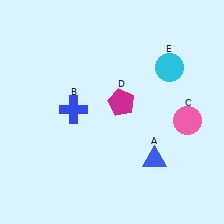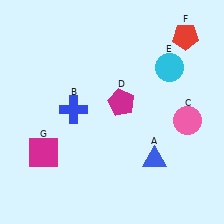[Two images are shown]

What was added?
A red pentagon (F), a magenta square (G) were added in Image 2.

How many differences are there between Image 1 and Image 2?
There are 2 differences between the two images.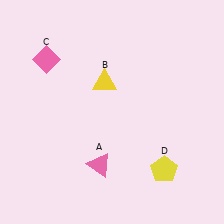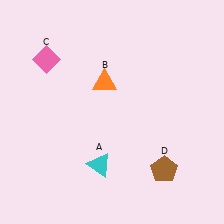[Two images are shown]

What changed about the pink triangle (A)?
In Image 1, A is pink. In Image 2, it changed to cyan.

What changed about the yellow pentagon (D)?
In Image 1, D is yellow. In Image 2, it changed to brown.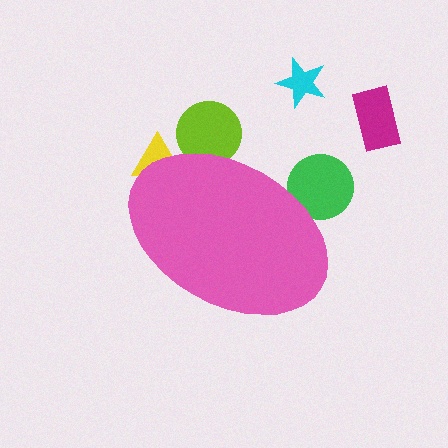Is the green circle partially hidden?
Yes, the green circle is partially hidden behind the pink ellipse.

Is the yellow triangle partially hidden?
Yes, the yellow triangle is partially hidden behind the pink ellipse.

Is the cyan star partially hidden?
No, the cyan star is fully visible.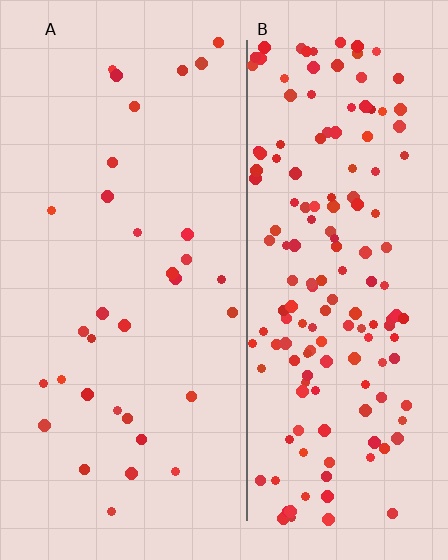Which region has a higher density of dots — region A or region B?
B (the right).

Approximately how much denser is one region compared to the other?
Approximately 4.8× — region B over region A.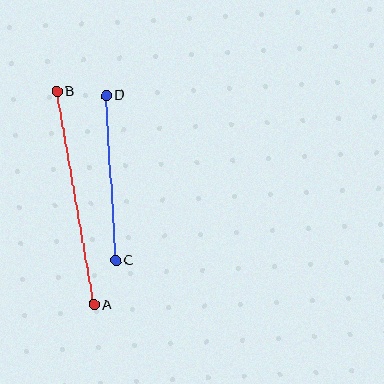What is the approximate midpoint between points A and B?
The midpoint is at approximately (75, 198) pixels.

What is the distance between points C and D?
The distance is approximately 166 pixels.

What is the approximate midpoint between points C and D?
The midpoint is at approximately (111, 178) pixels.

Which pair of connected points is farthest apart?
Points A and B are farthest apart.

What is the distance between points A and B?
The distance is approximately 217 pixels.